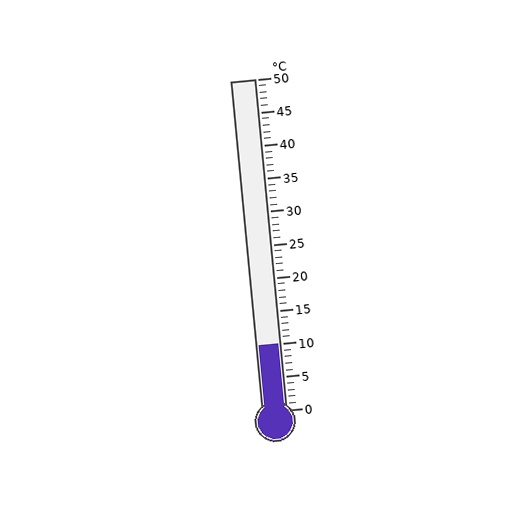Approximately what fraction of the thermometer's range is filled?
The thermometer is filled to approximately 20% of its range.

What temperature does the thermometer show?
The thermometer shows approximately 10°C.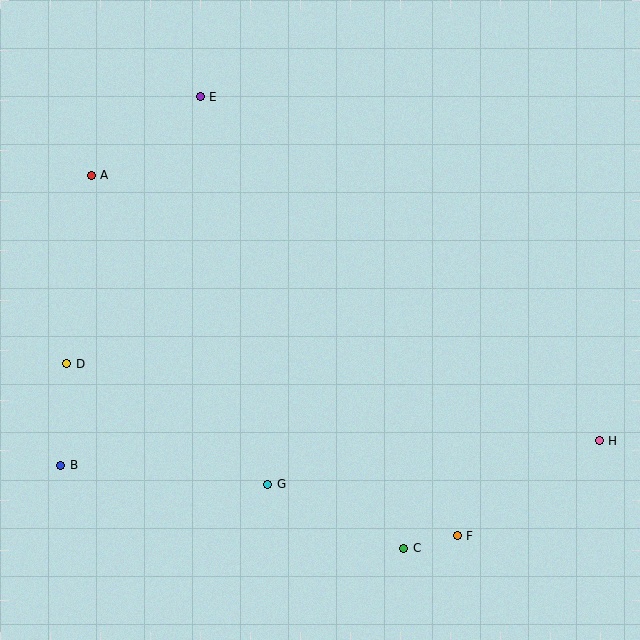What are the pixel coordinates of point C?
Point C is at (404, 548).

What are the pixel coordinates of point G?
Point G is at (268, 484).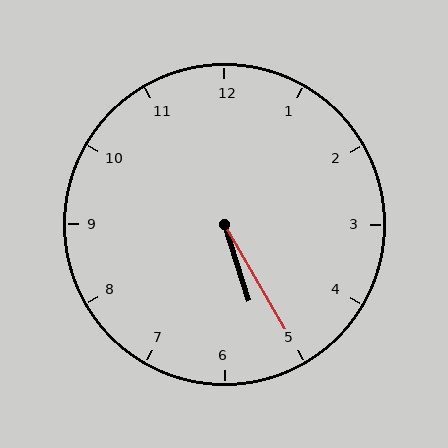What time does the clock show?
5:25.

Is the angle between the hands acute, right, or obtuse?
It is acute.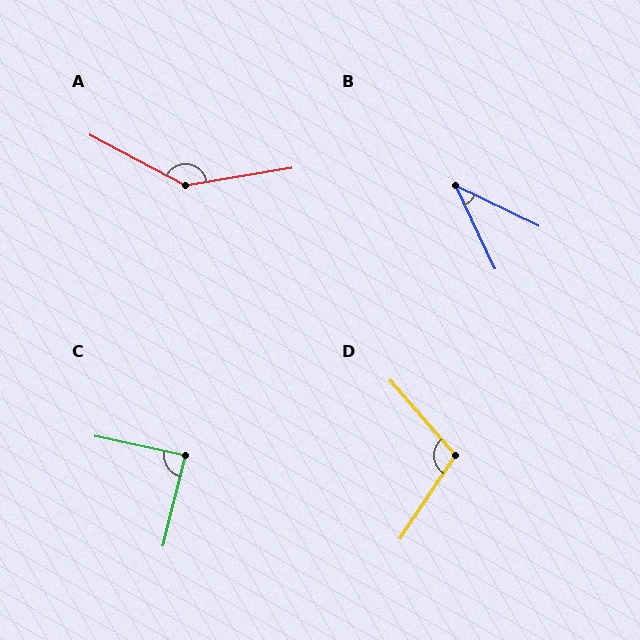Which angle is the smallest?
B, at approximately 39 degrees.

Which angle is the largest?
A, at approximately 142 degrees.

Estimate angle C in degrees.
Approximately 88 degrees.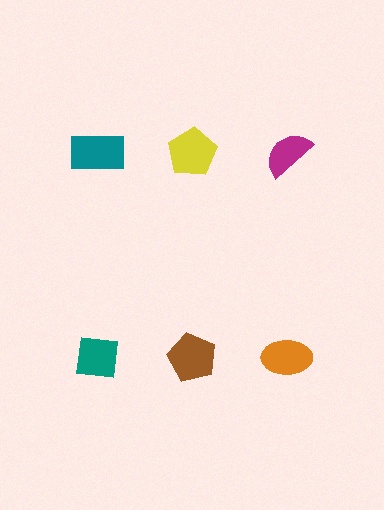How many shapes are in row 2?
3 shapes.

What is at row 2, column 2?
A brown pentagon.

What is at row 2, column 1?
A teal square.